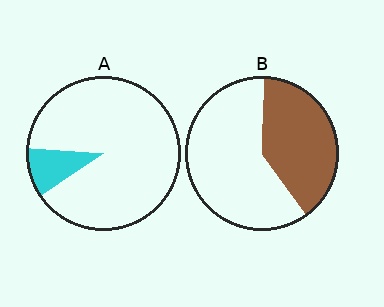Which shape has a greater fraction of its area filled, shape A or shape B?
Shape B.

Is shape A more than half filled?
No.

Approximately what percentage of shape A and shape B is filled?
A is approximately 10% and B is approximately 40%.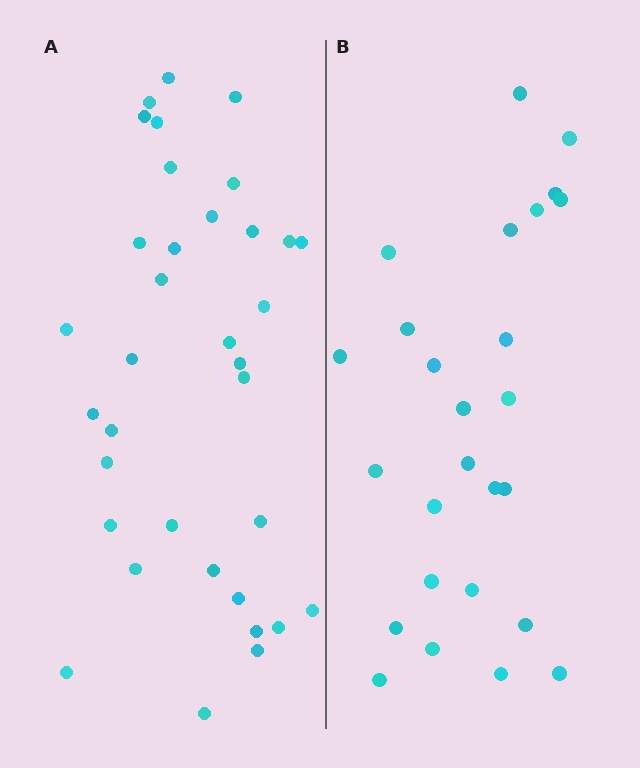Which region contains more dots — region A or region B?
Region A (the left region) has more dots.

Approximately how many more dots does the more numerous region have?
Region A has roughly 8 or so more dots than region B.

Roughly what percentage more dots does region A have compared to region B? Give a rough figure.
About 35% more.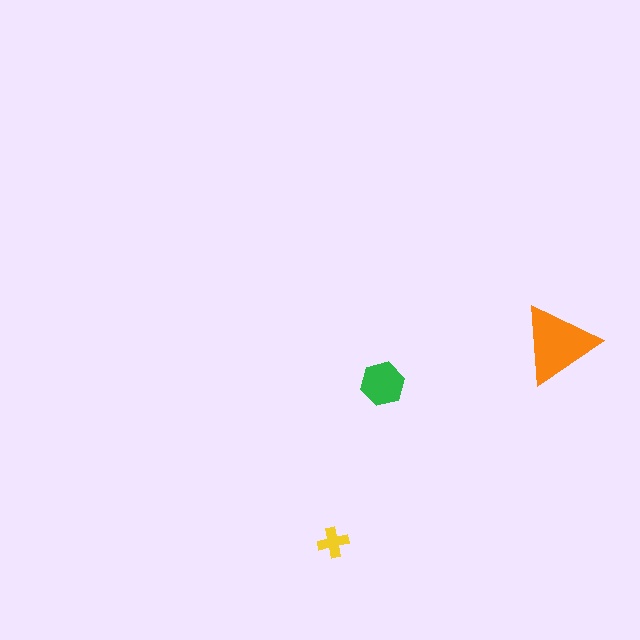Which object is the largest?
The orange triangle.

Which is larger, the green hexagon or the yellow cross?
The green hexagon.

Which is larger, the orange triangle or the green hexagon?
The orange triangle.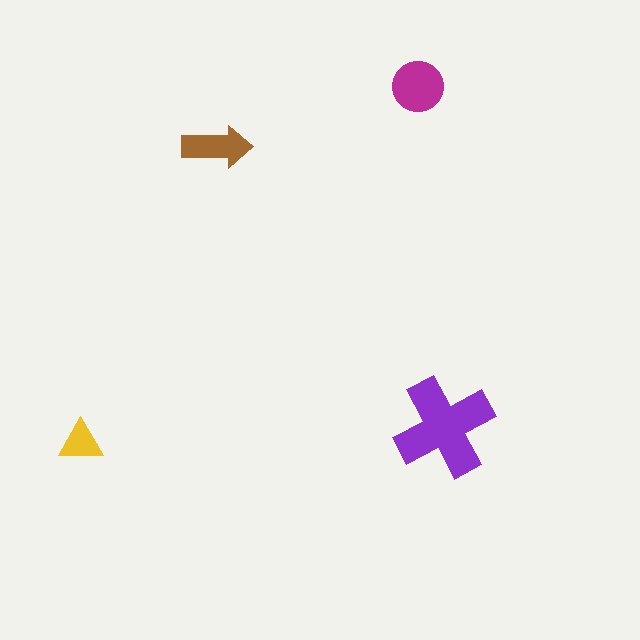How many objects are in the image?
There are 4 objects in the image.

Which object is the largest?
The purple cross.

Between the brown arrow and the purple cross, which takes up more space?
The purple cross.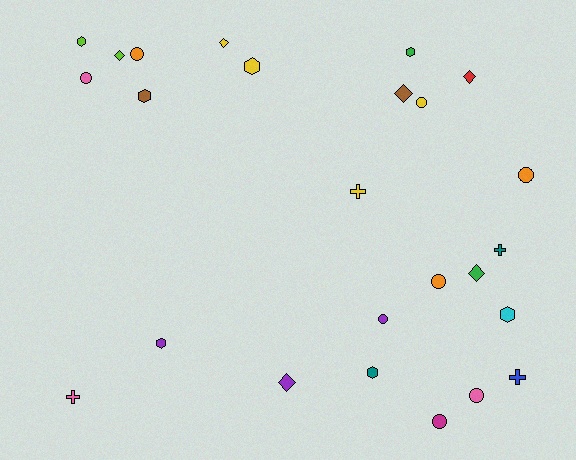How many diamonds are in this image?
There are 6 diamonds.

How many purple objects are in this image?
There are 3 purple objects.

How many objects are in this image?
There are 25 objects.